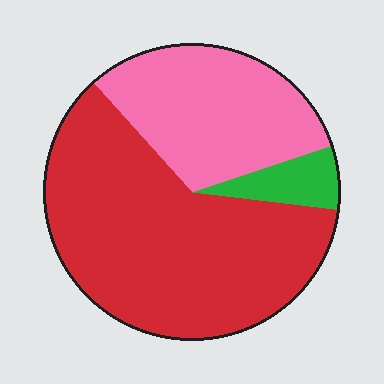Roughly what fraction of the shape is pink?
Pink takes up about one third (1/3) of the shape.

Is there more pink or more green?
Pink.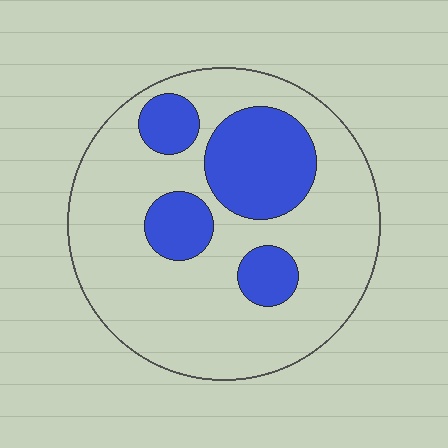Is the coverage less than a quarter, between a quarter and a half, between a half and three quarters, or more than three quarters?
Between a quarter and a half.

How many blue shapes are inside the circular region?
4.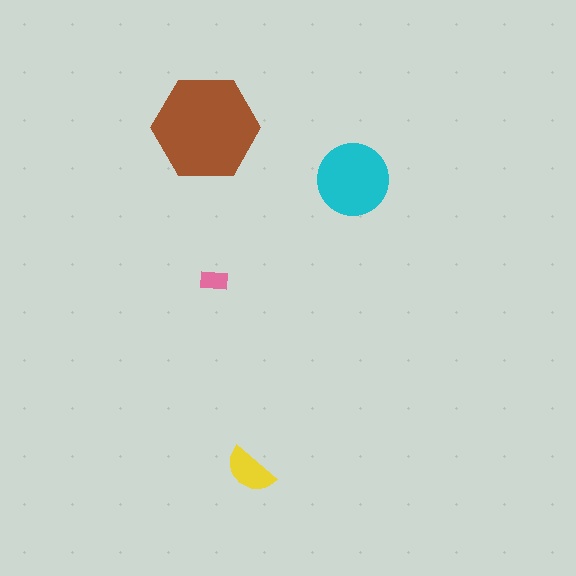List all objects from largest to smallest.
The brown hexagon, the cyan circle, the yellow semicircle, the pink rectangle.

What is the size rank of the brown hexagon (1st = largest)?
1st.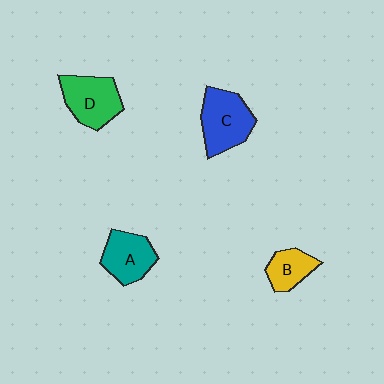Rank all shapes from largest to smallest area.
From largest to smallest: C (blue), D (green), A (teal), B (yellow).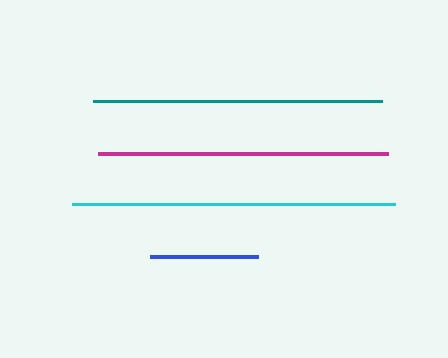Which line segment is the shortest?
The blue line is the shortest at approximately 108 pixels.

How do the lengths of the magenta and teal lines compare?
The magenta and teal lines are approximately the same length.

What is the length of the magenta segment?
The magenta segment is approximately 291 pixels long.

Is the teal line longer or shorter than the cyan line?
The cyan line is longer than the teal line.